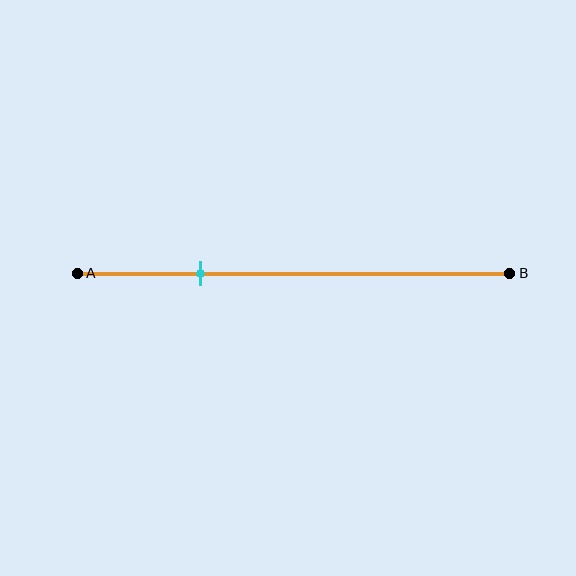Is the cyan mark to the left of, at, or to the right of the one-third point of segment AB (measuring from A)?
The cyan mark is to the left of the one-third point of segment AB.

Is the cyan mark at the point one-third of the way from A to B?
No, the mark is at about 30% from A, not at the 33% one-third point.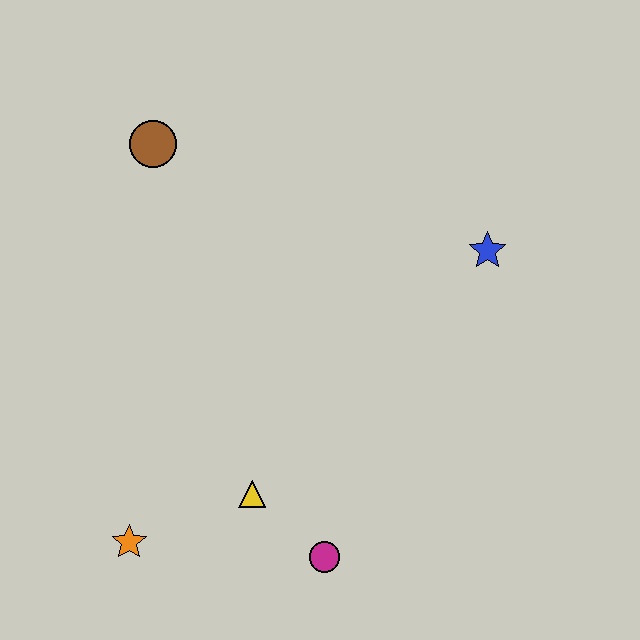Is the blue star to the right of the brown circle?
Yes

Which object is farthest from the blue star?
The orange star is farthest from the blue star.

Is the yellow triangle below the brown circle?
Yes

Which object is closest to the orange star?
The yellow triangle is closest to the orange star.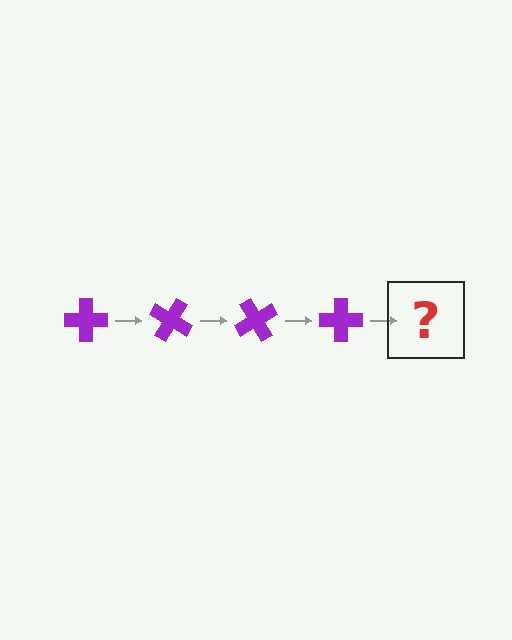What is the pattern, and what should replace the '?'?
The pattern is that the cross rotates 30 degrees each step. The '?' should be a purple cross rotated 120 degrees.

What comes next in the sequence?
The next element should be a purple cross rotated 120 degrees.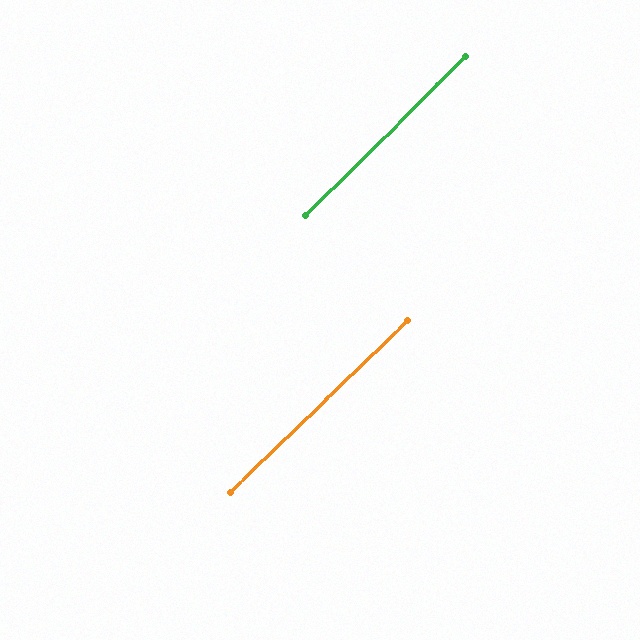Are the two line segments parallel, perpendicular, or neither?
Parallel — their directions differ by only 0.7°.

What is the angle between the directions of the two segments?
Approximately 1 degree.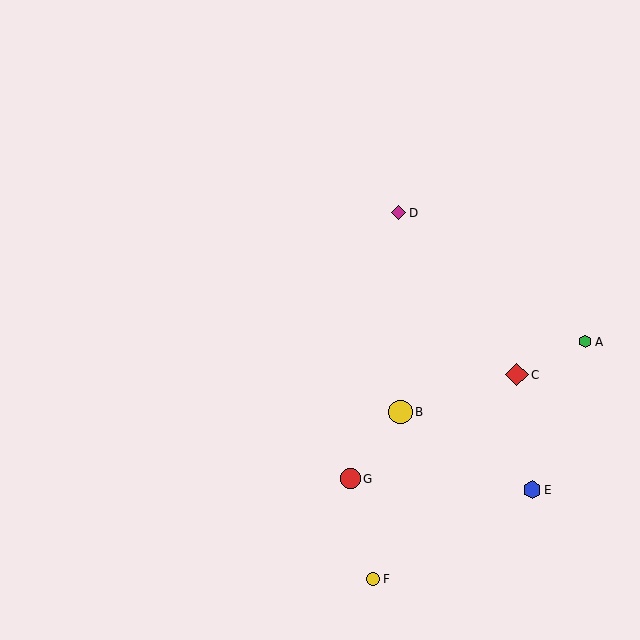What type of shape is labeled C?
Shape C is a red diamond.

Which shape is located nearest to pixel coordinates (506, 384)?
The red diamond (labeled C) at (517, 375) is nearest to that location.